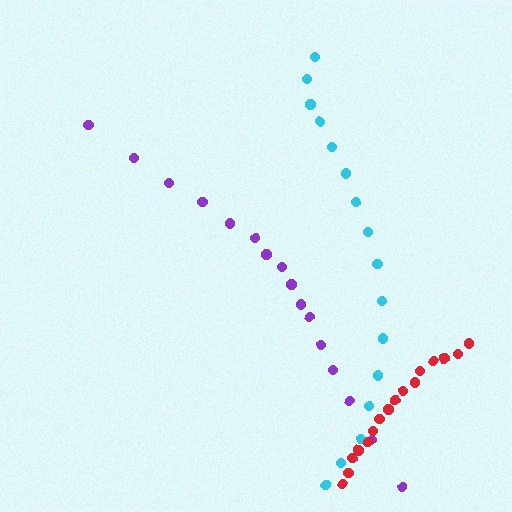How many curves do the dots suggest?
There are 3 distinct paths.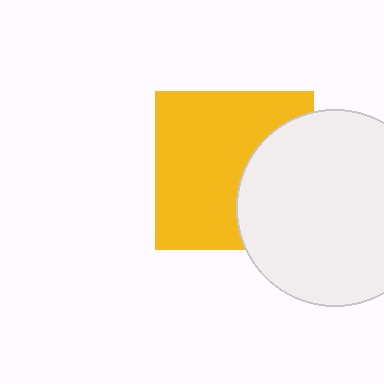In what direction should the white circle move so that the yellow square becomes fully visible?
The white circle should move right. That is the shortest direction to clear the overlap and leave the yellow square fully visible.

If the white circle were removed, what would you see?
You would see the complete yellow square.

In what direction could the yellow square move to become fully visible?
The yellow square could move left. That would shift it out from behind the white circle entirely.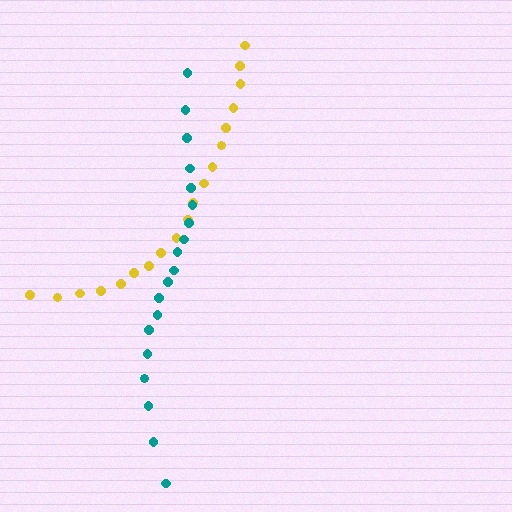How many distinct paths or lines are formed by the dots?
There are 2 distinct paths.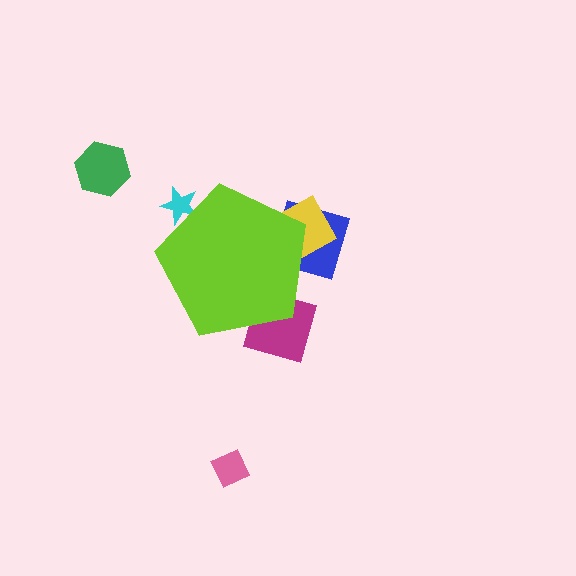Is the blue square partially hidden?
Yes, the blue square is partially hidden behind the lime pentagon.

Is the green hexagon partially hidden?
No, the green hexagon is fully visible.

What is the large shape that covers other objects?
A lime pentagon.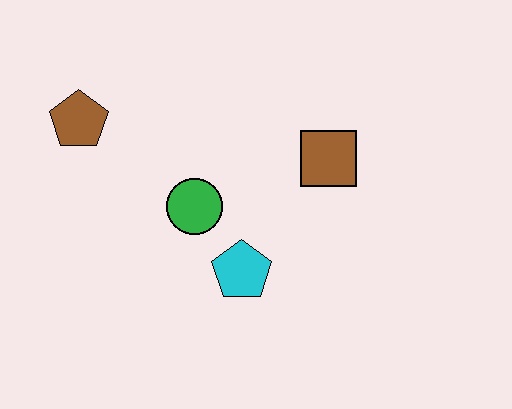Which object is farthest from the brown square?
The brown pentagon is farthest from the brown square.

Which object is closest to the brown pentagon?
The green circle is closest to the brown pentagon.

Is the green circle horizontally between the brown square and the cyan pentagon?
No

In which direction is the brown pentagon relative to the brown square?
The brown pentagon is to the left of the brown square.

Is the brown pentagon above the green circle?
Yes